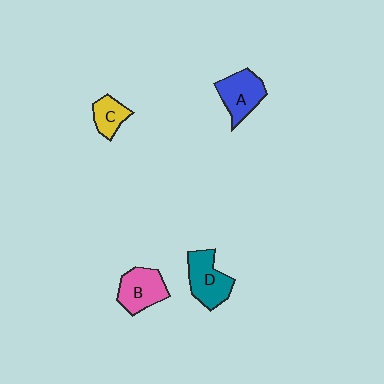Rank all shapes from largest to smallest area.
From largest to smallest: D (teal), A (blue), B (pink), C (yellow).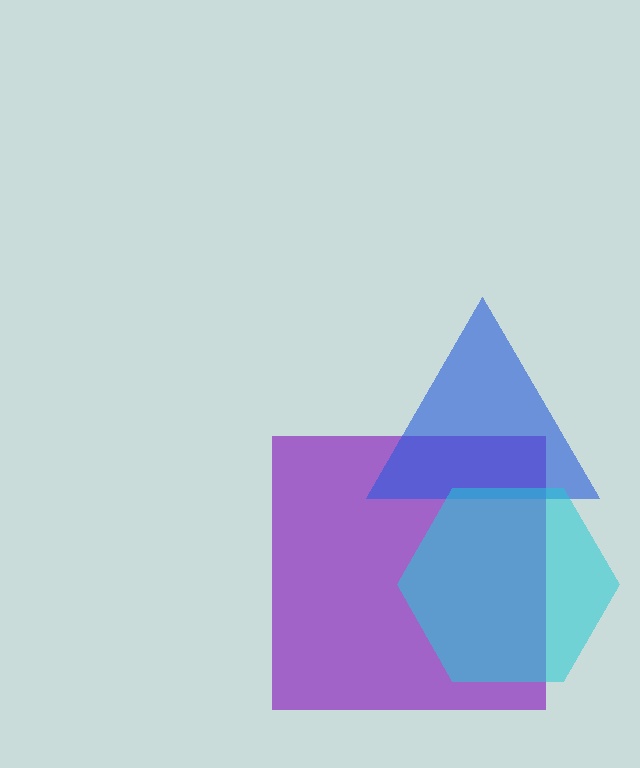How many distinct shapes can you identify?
There are 3 distinct shapes: a purple square, a blue triangle, a cyan hexagon.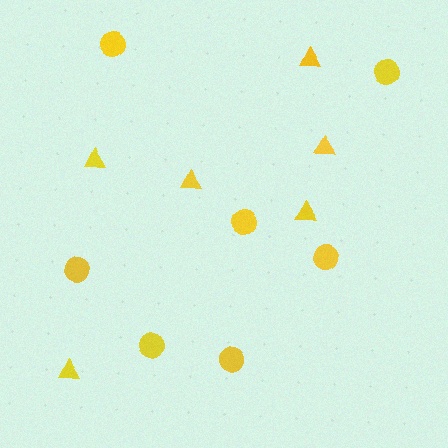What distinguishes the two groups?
There are 2 groups: one group of circles (7) and one group of triangles (6).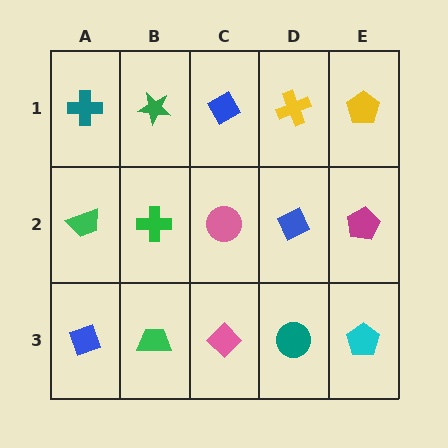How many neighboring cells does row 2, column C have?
4.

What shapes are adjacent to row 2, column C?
A blue diamond (row 1, column C), a pink diamond (row 3, column C), a green cross (row 2, column B), a blue diamond (row 2, column D).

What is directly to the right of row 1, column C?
A yellow cross.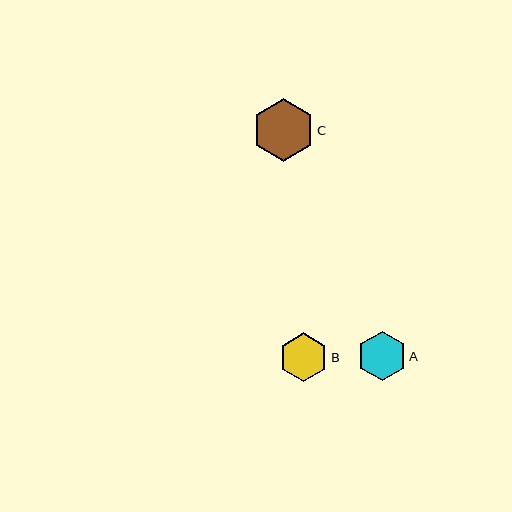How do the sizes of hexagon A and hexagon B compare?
Hexagon A and hexagon B are approximately the same size.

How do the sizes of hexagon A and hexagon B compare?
Hexagon A and hexagon B are approximately the same size.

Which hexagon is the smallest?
Hexagon B is the smallest with a size of approximately 49 pixels.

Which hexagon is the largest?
Hexagon C is the largest with a size of approximately 62 pixels.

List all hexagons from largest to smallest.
From largest to smallest: C, A, B.